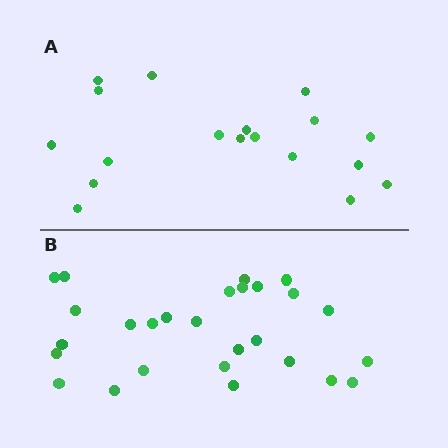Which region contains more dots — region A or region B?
Region B (the bottom region) has more dots.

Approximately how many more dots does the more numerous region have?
Region B has roughly 8 or so more dots than region A.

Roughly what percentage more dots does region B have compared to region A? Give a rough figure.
About 50% more.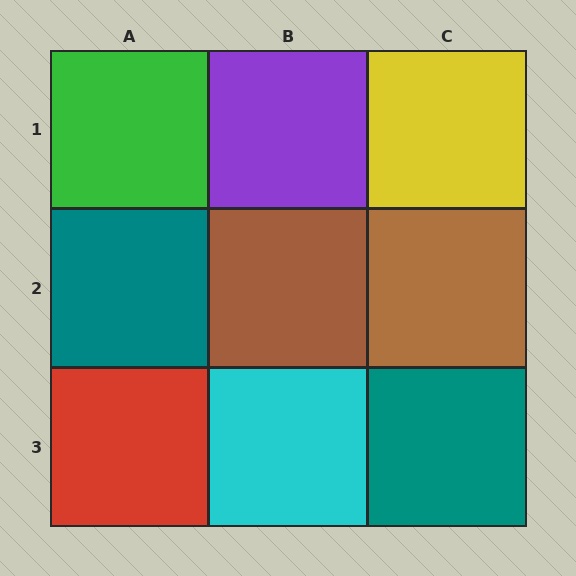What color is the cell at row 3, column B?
Cyan.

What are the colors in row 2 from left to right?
Teal, brown, brown.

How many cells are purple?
1 cell is purple.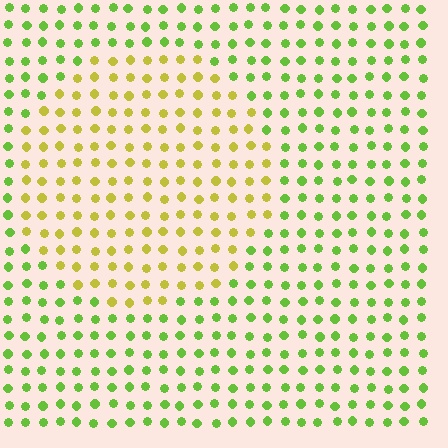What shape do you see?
I see a circle.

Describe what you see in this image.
The image is filled with small lime elements in a uniform arrangement. A circle-shaped region is visible where the elements are tinted to a slightly different hue, forming a subtle color boundary.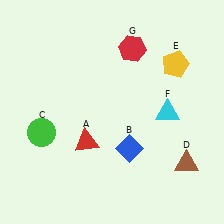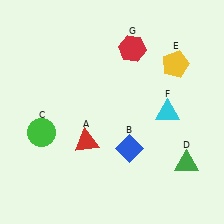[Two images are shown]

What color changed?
The triangle (D) changed from brown in Image 1 to green in Image 2.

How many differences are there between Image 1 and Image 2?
There is 1 difference between the two images.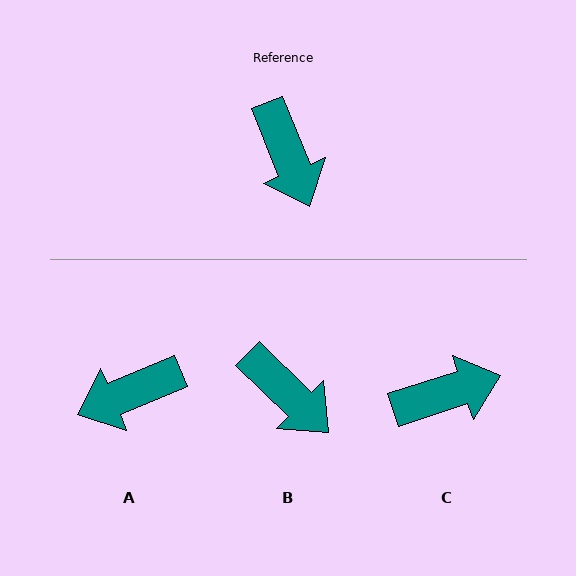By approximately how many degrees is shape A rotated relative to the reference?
Approximately 89 degrees clockwise.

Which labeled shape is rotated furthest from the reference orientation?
A, about 89 degrees away.